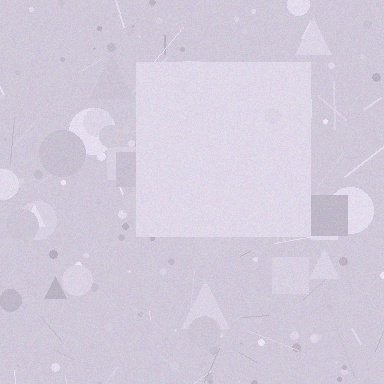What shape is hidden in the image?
A square is hidden in the image.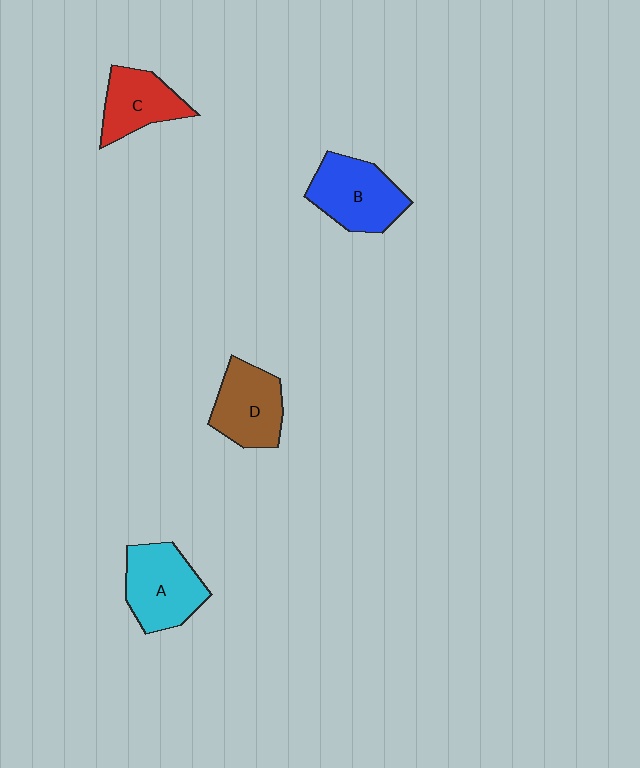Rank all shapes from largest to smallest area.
From largest to smallest: A (cyan), B (blue), D (brown), C (red).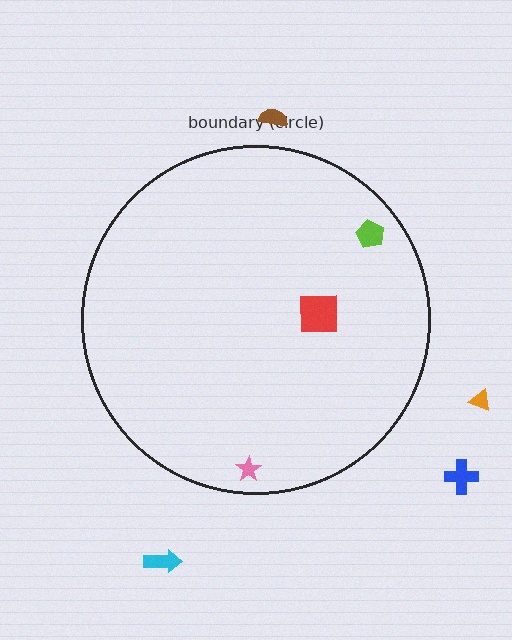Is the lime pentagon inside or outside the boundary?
Inside.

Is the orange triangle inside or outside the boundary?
Outside.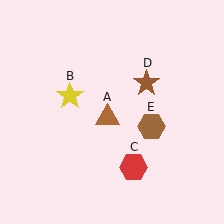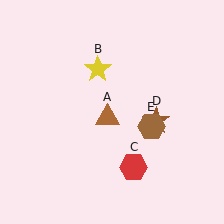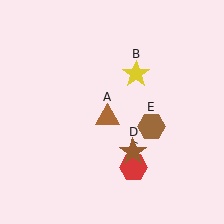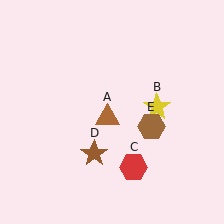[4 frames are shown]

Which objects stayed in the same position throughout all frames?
Brown triangle (object A) and red hexagon (object C) and brown hexagon (object E) remained stationary.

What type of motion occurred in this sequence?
The yellow star (object B), brown star (object D) rotated clockwise around the center of the scene.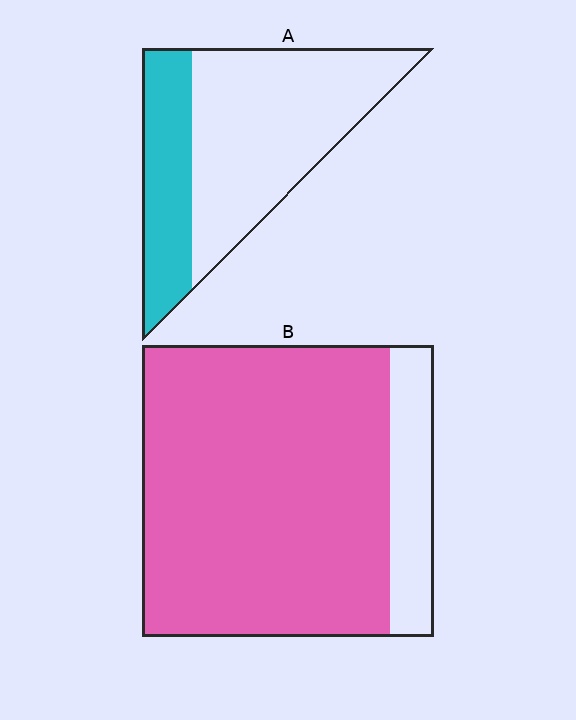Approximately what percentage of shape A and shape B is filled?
A is approximately 30% and B is approximately 85%.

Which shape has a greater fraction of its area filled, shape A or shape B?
Shape B.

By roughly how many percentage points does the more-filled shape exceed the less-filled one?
By roughly 55 percentage points (B over A).